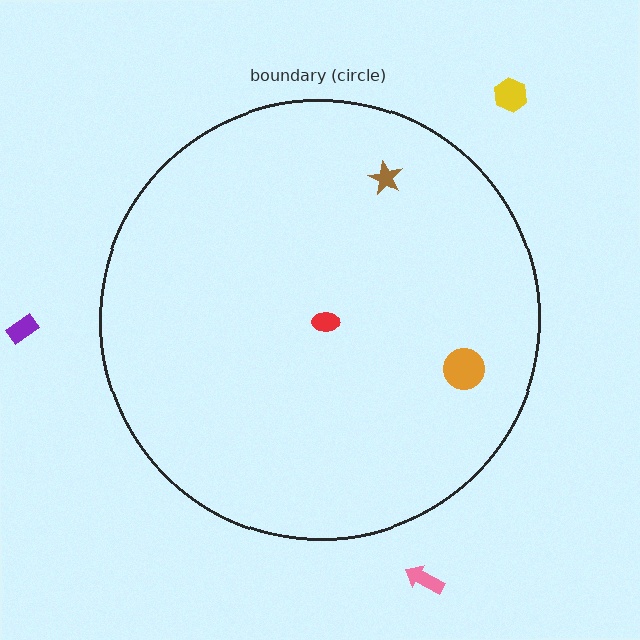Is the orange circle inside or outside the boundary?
Inside.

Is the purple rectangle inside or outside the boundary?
Outside.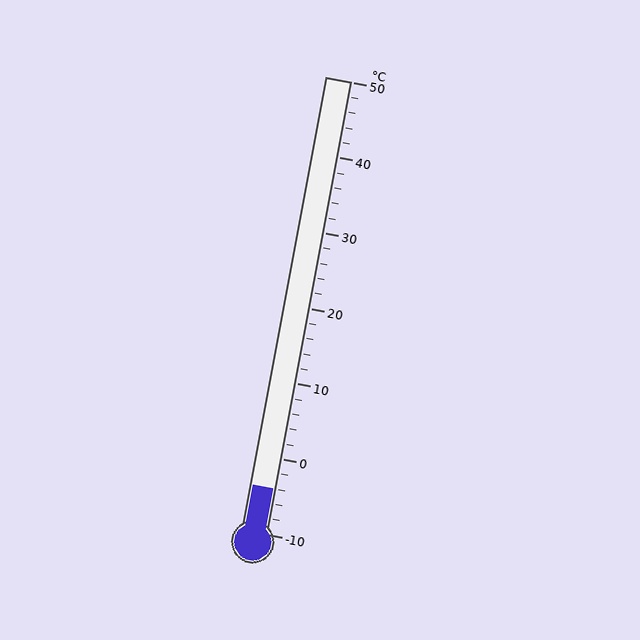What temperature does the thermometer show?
The thermometer shows approximately -4°C.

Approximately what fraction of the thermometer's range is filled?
The thermometer is filled to approximately 10% of its range.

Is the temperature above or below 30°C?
The temperature is below 30°C.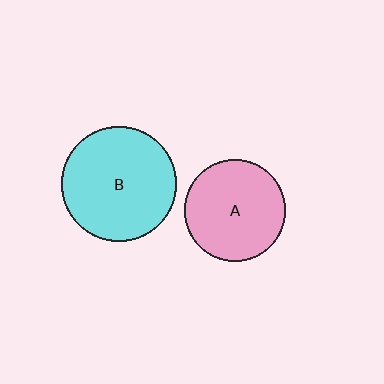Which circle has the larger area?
Circle B (cyan).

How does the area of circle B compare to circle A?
Approximately 1.3 times.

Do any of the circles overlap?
No, none of the circles overlap.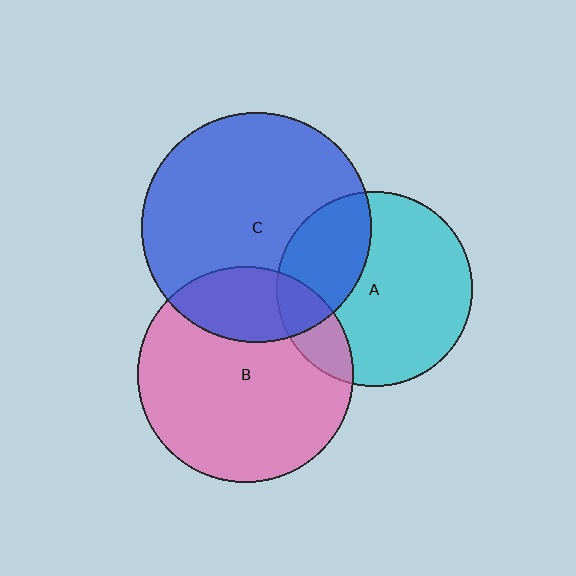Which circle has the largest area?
Circle C (blue).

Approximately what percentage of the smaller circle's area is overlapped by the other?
Approximately 25%.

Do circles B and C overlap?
Yes.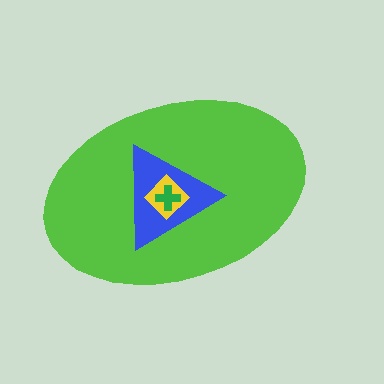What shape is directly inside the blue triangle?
The yellow diamond.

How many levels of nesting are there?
4.